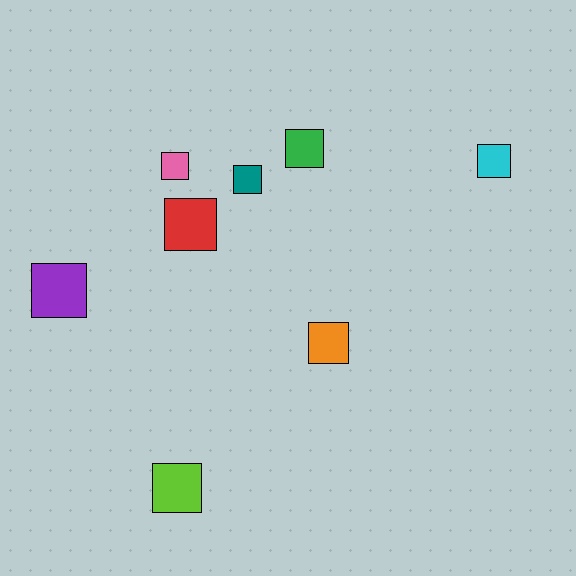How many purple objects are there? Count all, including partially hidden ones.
There is 1 purple object.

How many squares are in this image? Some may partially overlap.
There are 8 squares.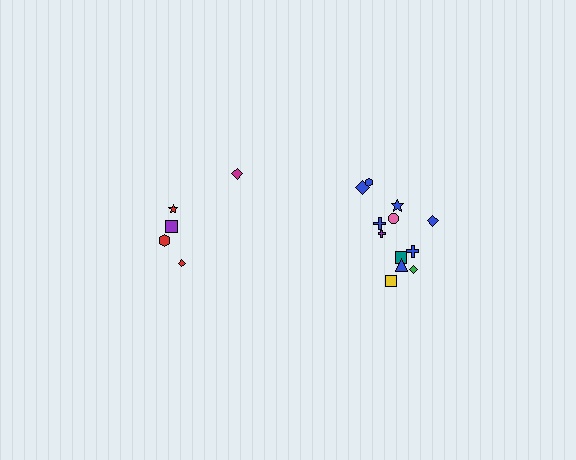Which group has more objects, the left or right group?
The right group.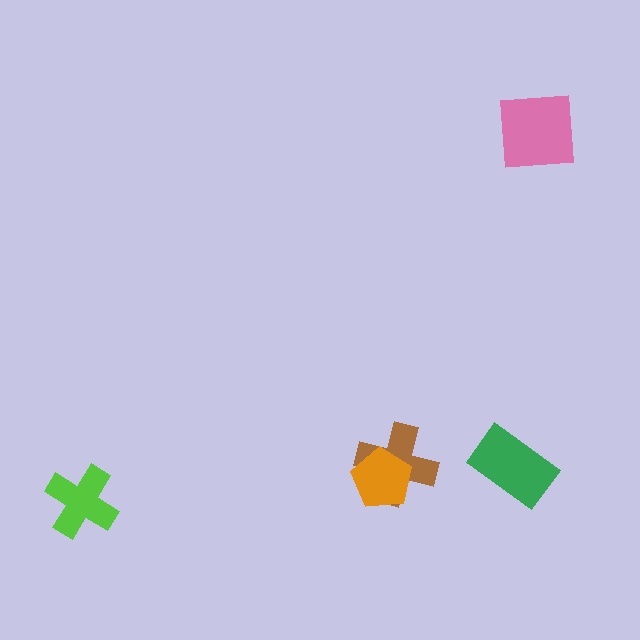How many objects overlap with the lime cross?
0 objects overlap with the lime cross.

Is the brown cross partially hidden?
Yes, it is partially covered by another shape.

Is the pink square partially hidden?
No, no other shape covers it.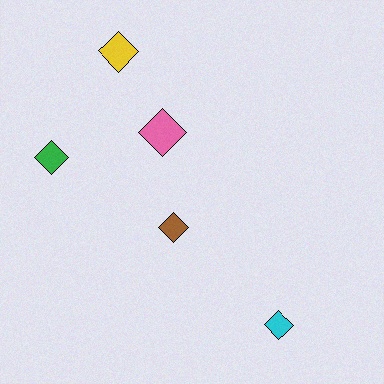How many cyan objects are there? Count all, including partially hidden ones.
There is 1 cyan object.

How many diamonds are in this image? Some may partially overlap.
There are 5 diamonds.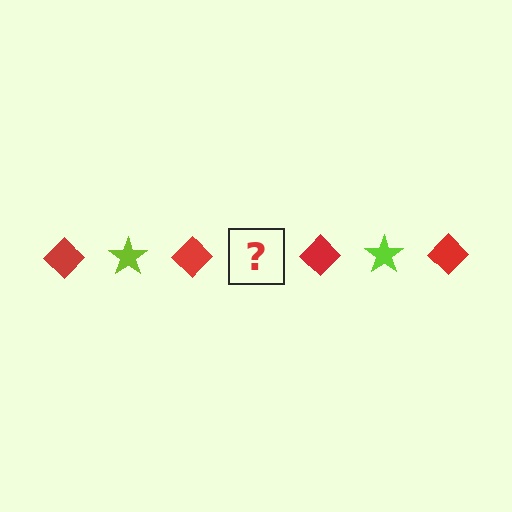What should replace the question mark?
The question mark should be replaced with a lime star.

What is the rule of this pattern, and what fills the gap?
The rule is that the pattern alternates between red diamond and lime star. The gap should be filled with a lime star.